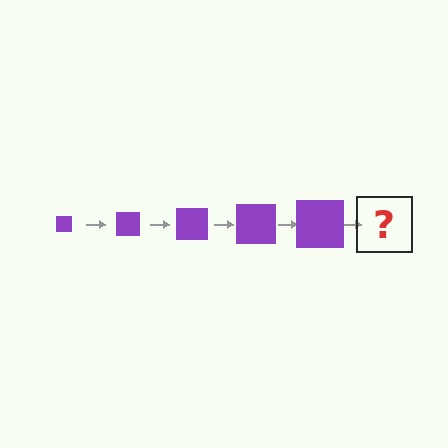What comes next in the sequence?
The next element should be a purple square, larger than the previous one.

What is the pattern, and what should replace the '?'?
The pattern is that the square gets progressively larger each step. The '?' should be a purple square, larger than the previous one.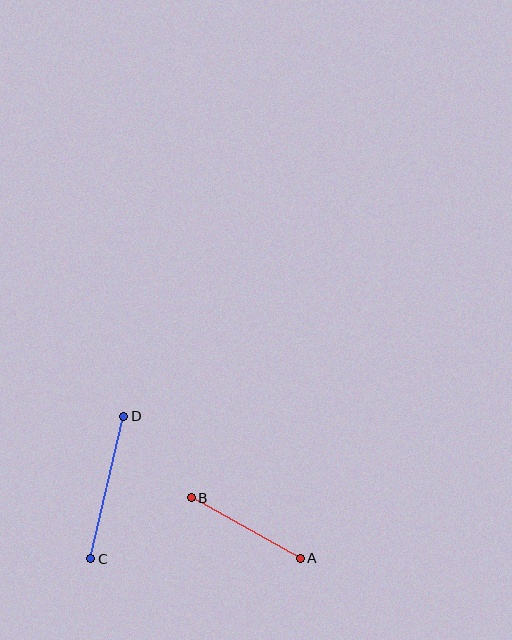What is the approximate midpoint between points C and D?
The midpoint is at approximately (107, 487) pixels.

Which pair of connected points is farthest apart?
Points C and D are farthest apart.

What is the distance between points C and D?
The distance is approximately 146 pixels.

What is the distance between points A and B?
The distance is approximately 125 pixels.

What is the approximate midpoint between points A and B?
The midpoint is at approximately (246, 528) pixels.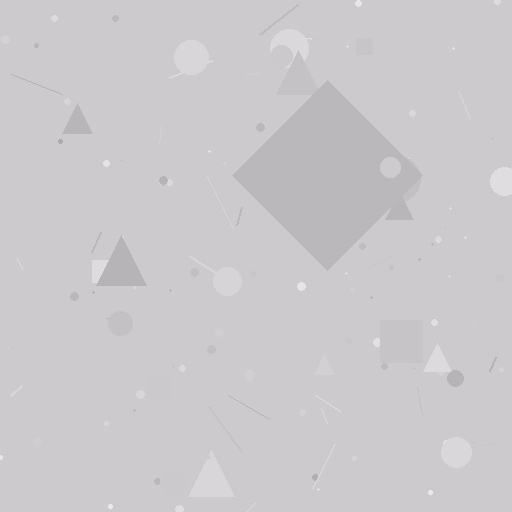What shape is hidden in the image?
A diamond is hidden in the image.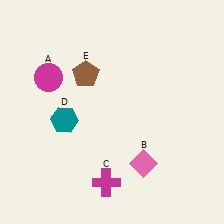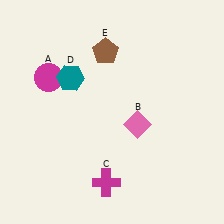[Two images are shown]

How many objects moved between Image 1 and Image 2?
3 objects moved between the two images.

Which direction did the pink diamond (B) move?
The pink diamond (B) moved up.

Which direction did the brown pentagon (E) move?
The brown pentagon (E) moved up.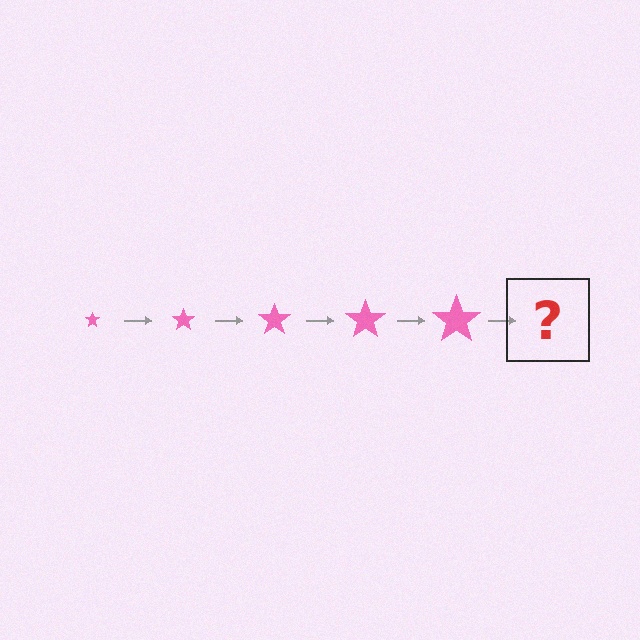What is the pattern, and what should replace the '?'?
The pattern is that the star gets progressively larger each step. The '?' should be a pink star, larger than the previous one.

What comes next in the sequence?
The next element should be a pink star, larger than the previous one.